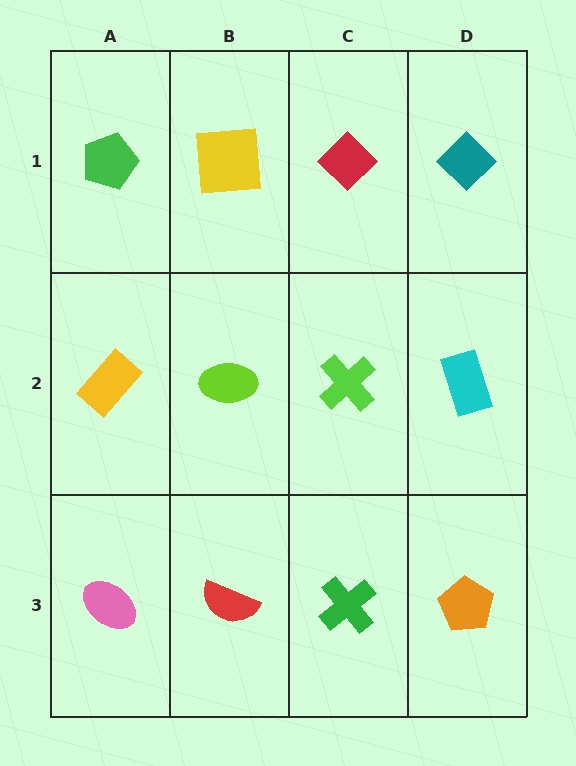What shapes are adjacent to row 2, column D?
A teal diamond (row 1, column D), an orange pentagon (row 3, column D), a lime cross (row 2, column C).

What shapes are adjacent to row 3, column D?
A cyan rectangle (row 2, column D), a green cross (row 3, column C).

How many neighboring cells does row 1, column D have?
2.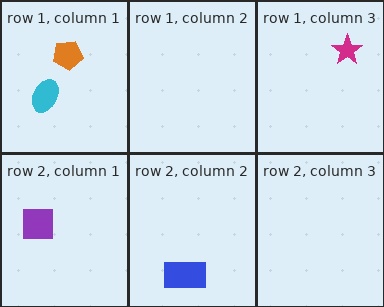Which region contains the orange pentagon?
The row 1, column 1 region.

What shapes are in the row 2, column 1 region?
The purple square.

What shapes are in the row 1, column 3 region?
The magenta star.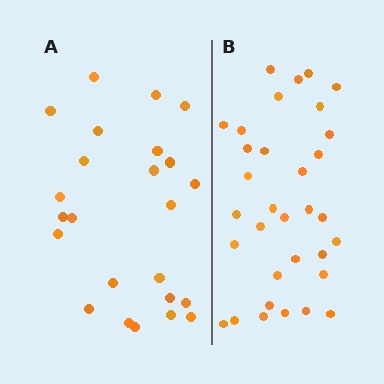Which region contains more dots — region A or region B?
Region B (the right region) has more dots.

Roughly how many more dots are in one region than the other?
Region B has roughly 8 or so more dots than region A.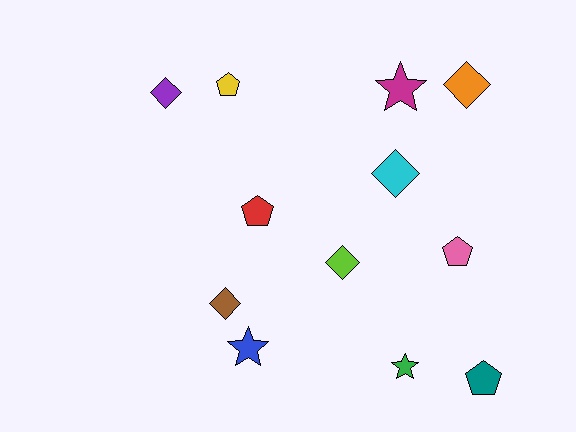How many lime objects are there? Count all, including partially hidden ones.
There is 1 lime object.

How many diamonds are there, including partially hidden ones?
There are 5 diamonds.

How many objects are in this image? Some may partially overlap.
There are 12 objects.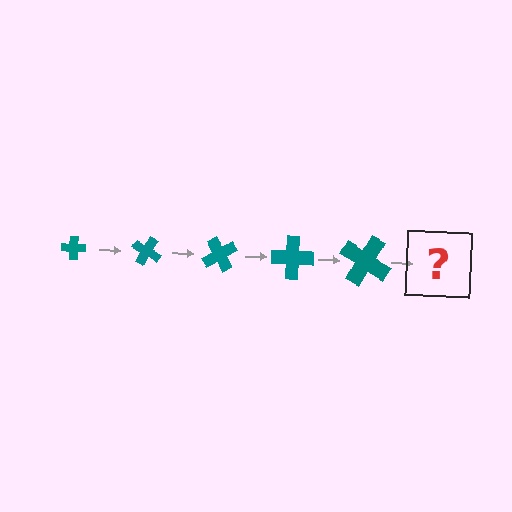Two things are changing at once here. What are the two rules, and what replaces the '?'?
The two rules are that the cross grows larger each step and it rotates 30 degrees each step. The '?' should be a cross, larger than the previous one and rotated 150 degrees from the start.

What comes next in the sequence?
The next element should be a cross, larger than the previous one and rotated 150 degrees from the start.